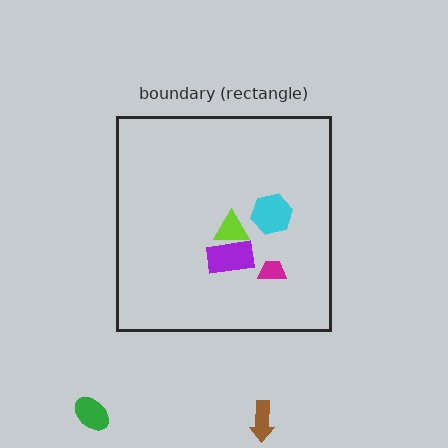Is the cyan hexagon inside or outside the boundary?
Inside.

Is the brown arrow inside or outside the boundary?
Outside.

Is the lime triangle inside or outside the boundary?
Inside.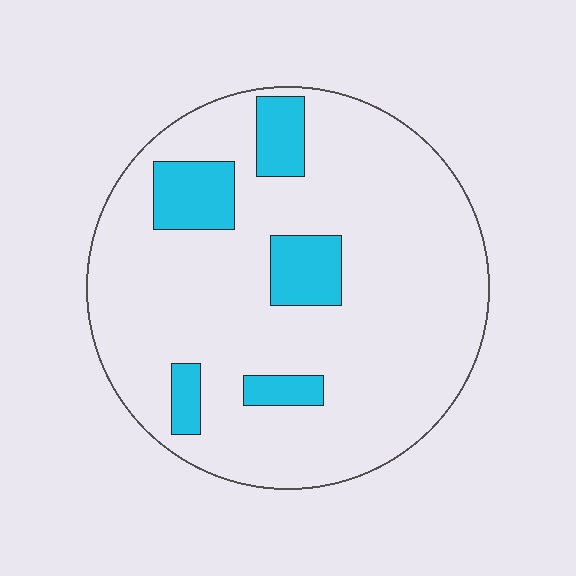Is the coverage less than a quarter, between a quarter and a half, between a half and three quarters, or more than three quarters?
Less than a quarter.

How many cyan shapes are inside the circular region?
5.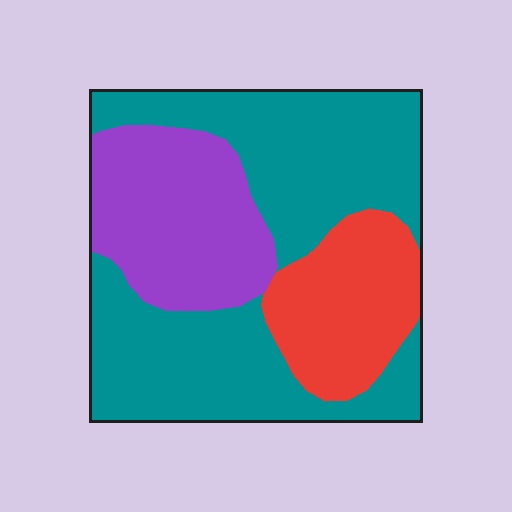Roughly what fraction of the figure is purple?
Purple covers roughly 25% of the figure.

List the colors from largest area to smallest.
From largest to smallest: teal, purple, red.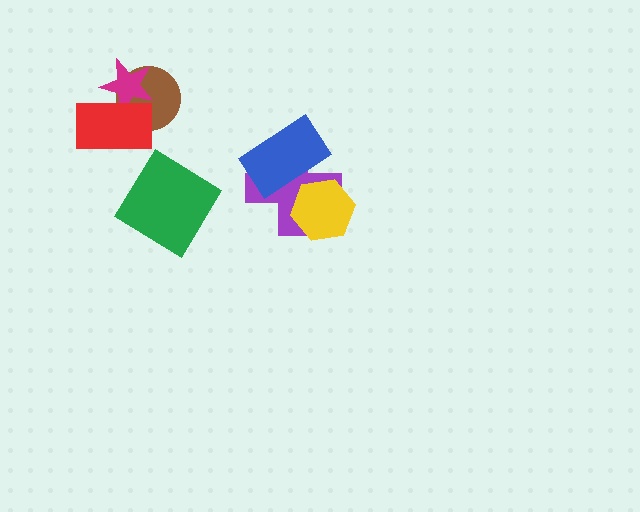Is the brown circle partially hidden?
Yes, it is partially covered by another shape.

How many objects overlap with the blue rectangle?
1 object overlaps with the blue rectangle.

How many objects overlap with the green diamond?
0 objects overlap with the green diamond.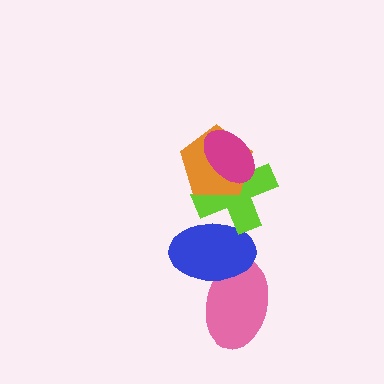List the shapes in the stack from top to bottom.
From top to bottom: the magenta ellipse, the orange pentagon, the lime cross, the blue ellipse, the pink ellipse.